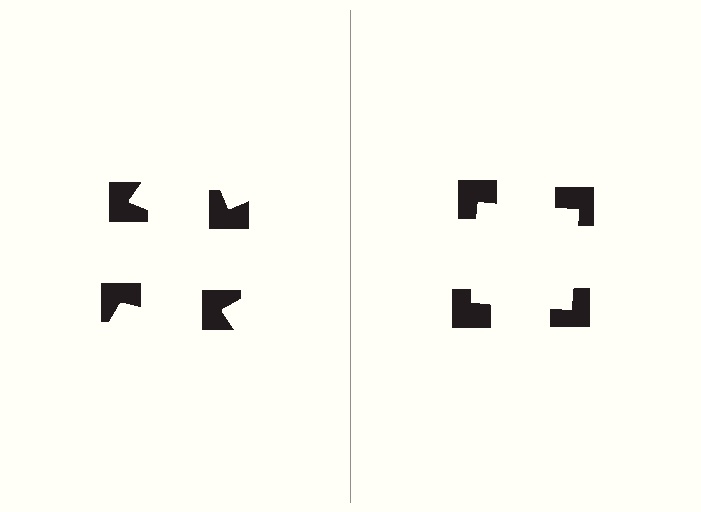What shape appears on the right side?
An illusory square.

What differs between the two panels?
The notched squares are positioned identically on both sides; only the wedge orientations differ. On the right they align to a square; on the left they are misaligned.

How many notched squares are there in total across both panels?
8 — 4 on each side.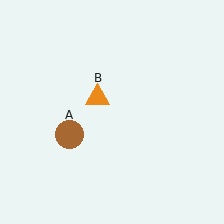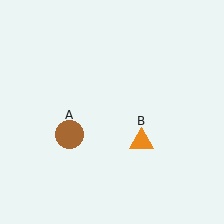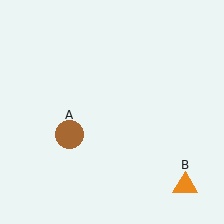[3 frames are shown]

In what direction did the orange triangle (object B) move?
The orange triangle (object B) moved down and to the right.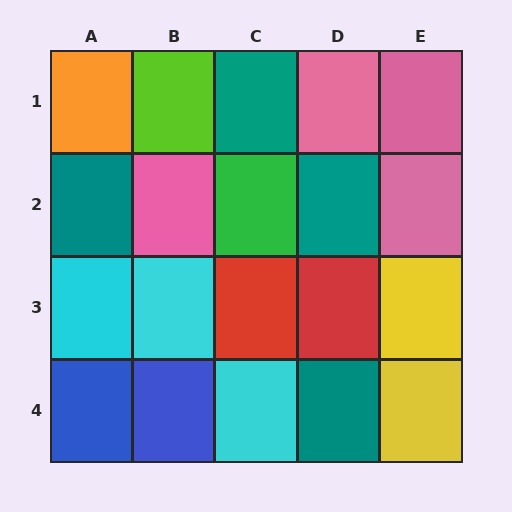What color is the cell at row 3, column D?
Red.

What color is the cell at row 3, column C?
Red.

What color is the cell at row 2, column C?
Green.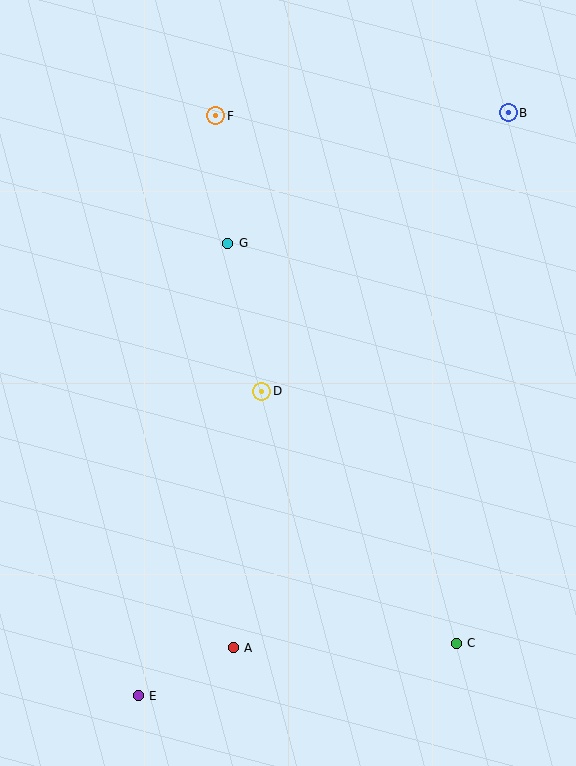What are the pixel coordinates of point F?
Point F is at (216, 116).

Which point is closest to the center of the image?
Point D at (262, 391) is closest to the center.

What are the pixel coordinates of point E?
Point E is at (138, 696).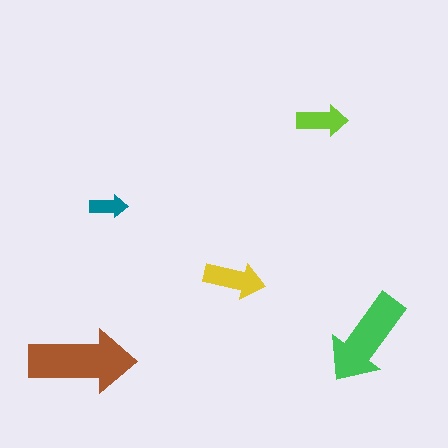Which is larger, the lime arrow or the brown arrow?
The brown one.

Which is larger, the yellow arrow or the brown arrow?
The brown one.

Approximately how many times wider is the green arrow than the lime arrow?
About 2 times wider.